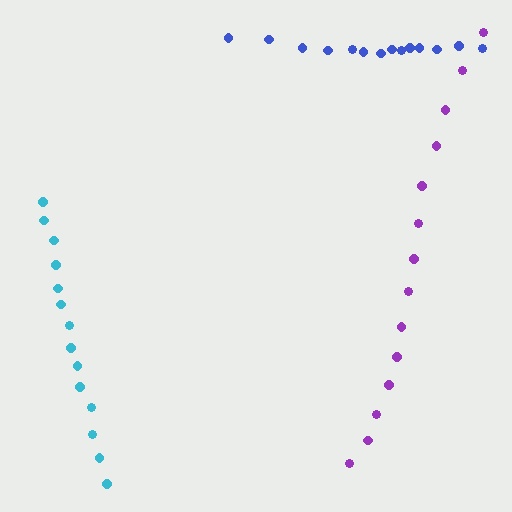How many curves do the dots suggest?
There are 3 distinct paths.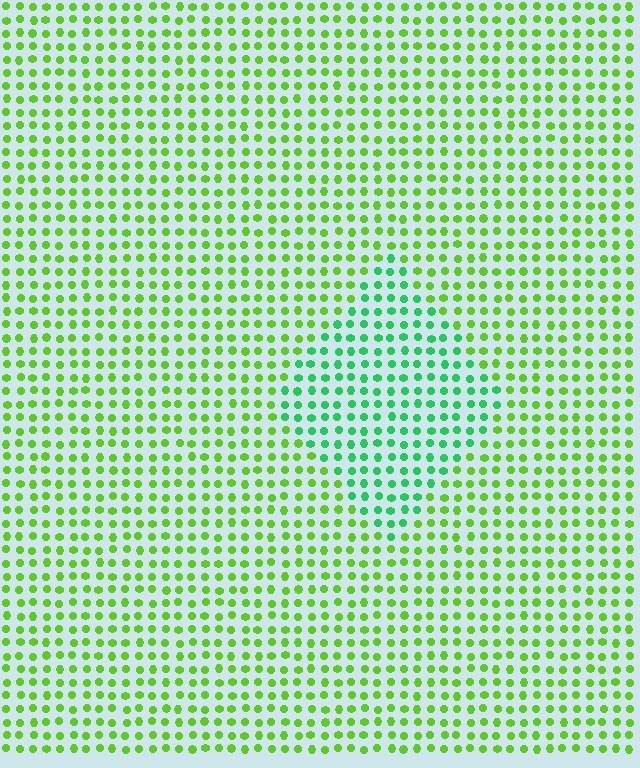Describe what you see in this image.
The image is filled with small lime elements in a uniform arrangement. A diamond-shaped region is visible where the elements are tinted to a slightly different hue, forming a subtle color boundary.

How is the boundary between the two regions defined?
The boundary is defined purely by a slight shift in hue (about 41 degrees). Spacing, size, and orientation are identical on both sides.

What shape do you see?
I see a diamond.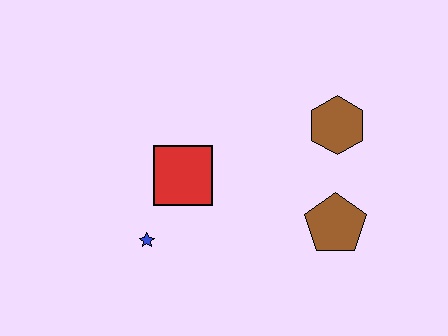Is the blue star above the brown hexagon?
No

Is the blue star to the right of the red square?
No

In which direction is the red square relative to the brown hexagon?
The red square is to the left of the brown hexagon.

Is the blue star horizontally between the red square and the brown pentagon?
No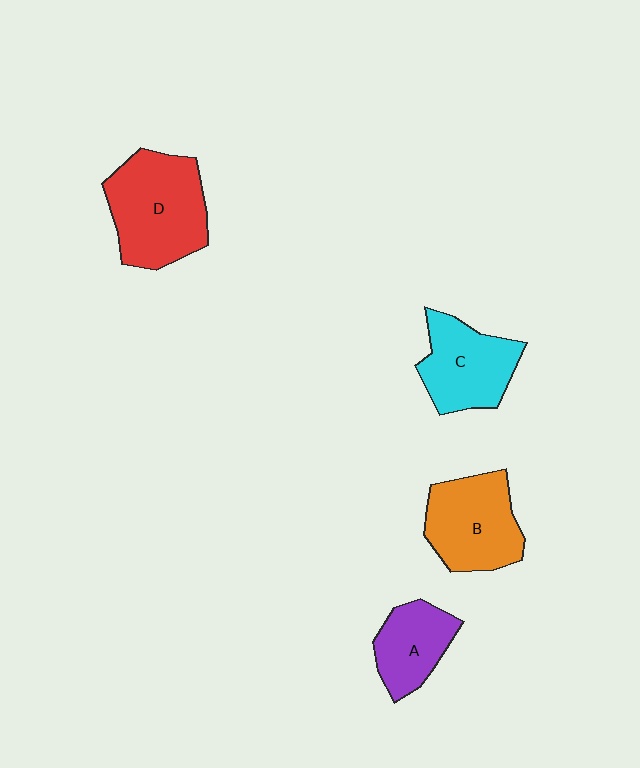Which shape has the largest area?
Shape D (red).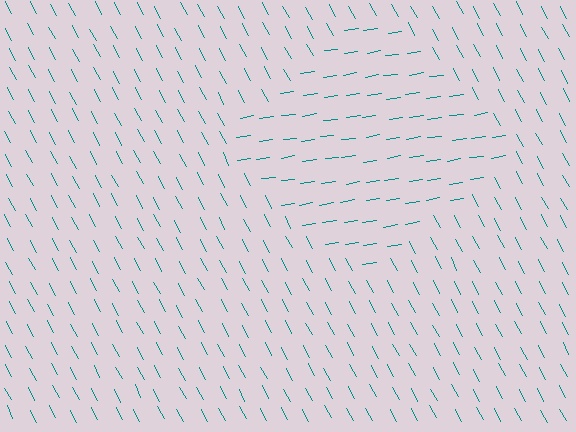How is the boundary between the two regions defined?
The boundary is defined purely by a change in line orientation (approximately 71 degrees difference). All lines are the same color and thickness.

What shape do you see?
I see a diamond.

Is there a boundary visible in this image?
Yes, there is a texture boundary formed by a change in line orientation.